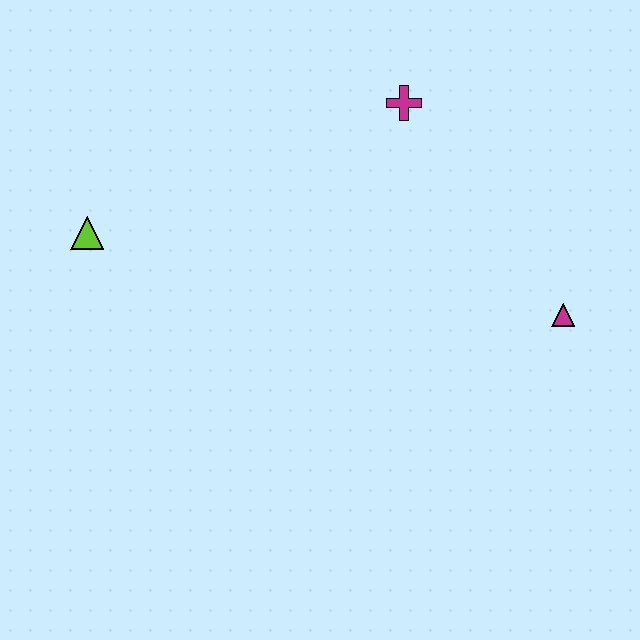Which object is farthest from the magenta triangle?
The lime triangle is farthest from the magenta triangle.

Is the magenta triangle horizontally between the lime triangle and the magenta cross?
No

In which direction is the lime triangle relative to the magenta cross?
The lime triangle is to the left of the magenta cross.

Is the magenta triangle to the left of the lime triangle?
No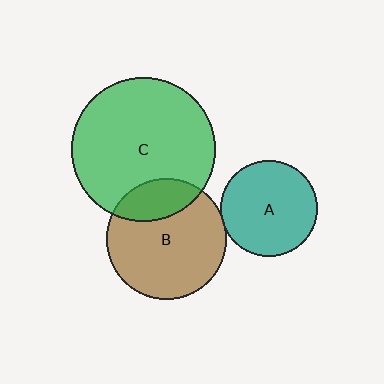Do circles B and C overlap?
Yes.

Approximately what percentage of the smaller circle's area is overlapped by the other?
Approximately 20%.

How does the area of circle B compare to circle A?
Approximately 1.6 times.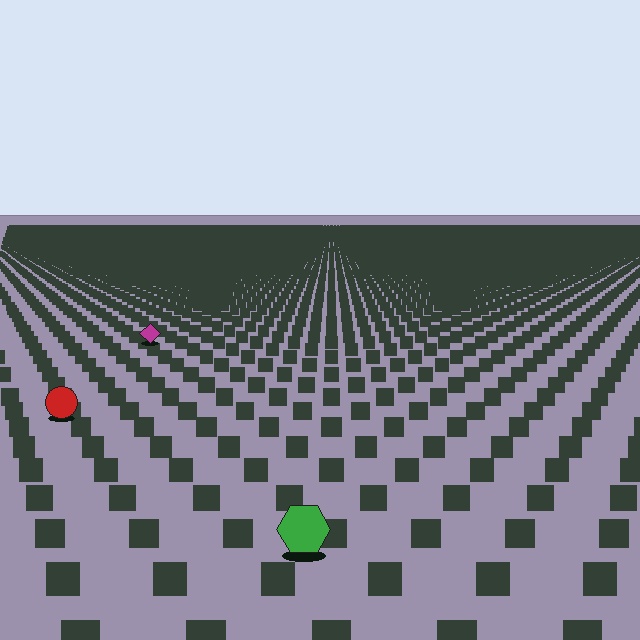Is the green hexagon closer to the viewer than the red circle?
Yes. The green hexagon is closer — you can tell from the texture gradient: the ground texture is coarser near it.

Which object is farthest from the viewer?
The magenta diamond is farthest from the viewer. It appears smaller and the ground texture around it is denser.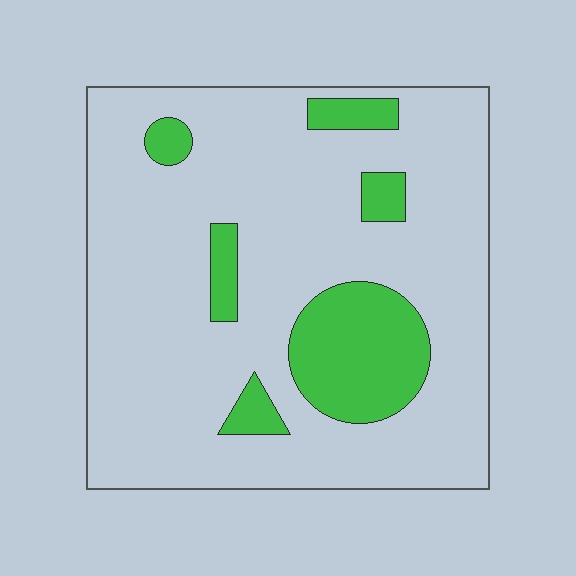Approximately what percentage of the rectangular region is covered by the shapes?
Approximately 15%.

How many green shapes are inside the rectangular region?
6.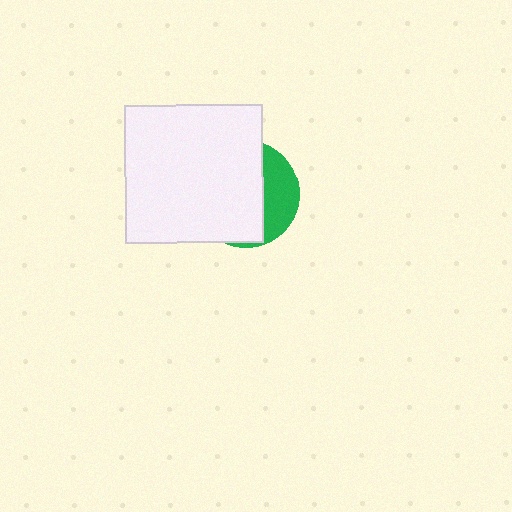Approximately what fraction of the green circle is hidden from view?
Roughly 69% of the green circle is hidden behind the white square.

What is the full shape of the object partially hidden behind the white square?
The partially hidden object is a green circle.